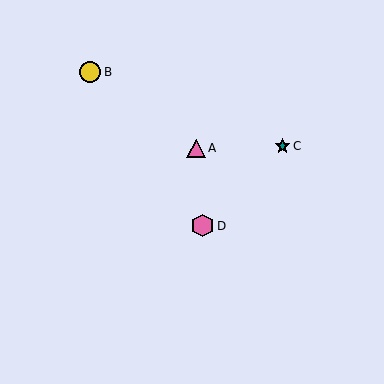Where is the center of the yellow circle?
The center of the yellow circle is at (90, 72).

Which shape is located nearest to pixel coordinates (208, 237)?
The pink hexagon (labeled D) at (203, 226) is nearest to that location.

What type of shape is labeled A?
Shape A is a pink triangle.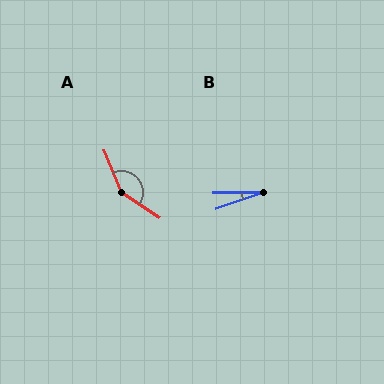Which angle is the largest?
A, at approximately 146 degrees.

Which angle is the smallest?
B, at approximately 18 degrees.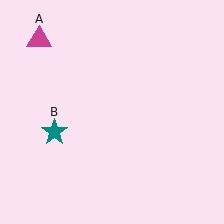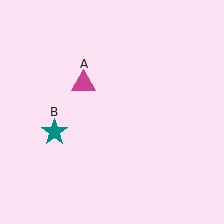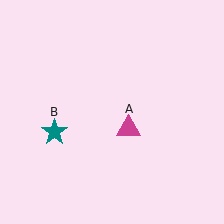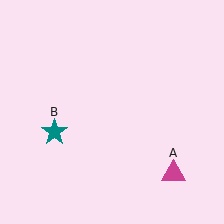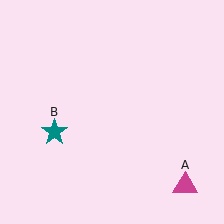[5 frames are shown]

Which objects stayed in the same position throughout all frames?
Teal star (object B) remained stationary.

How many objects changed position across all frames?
1 object changed position: magenta triangle (object A).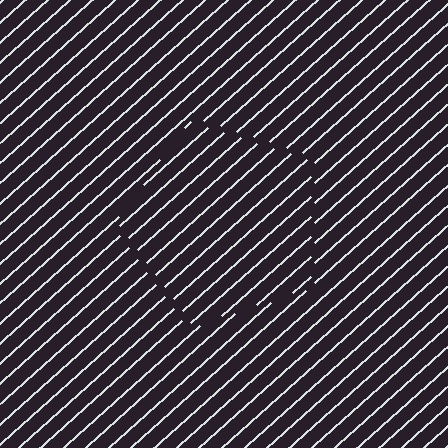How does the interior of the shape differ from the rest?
The interior of the shape contains the same grating, shifted by half a period — the contour is defined by the phase discontinuity where line-ends from the inner and outer gratings abut.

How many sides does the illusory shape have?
5 sides — the line-ends trace a pentagon.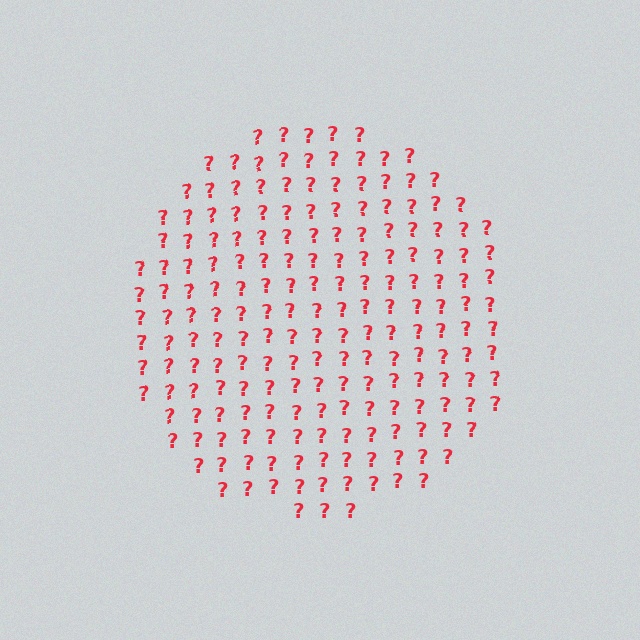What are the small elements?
The small elements are question marks.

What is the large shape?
The large shape is a circle.